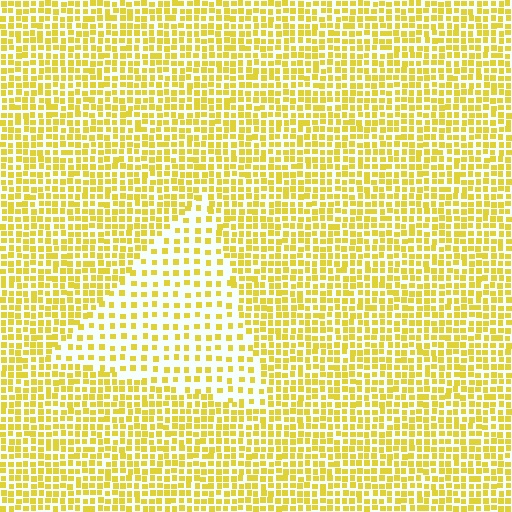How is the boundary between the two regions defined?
The boundary is defined by a change in element density (approximately 2.1x ratio). All elements are the same color, size, and shape.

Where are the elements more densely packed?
The elements are more densely packed outside the triangle boundary.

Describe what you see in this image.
The image contains small yellow elements arranged at two different densities. A triangle-shaped region is visible where the elements are less densely packed than the surrounding area.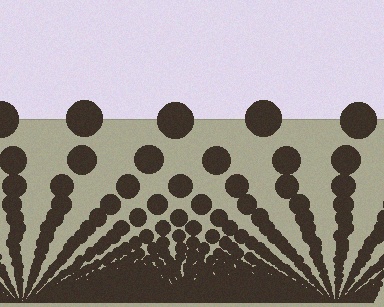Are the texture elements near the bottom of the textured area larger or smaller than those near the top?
Smaller. The gradient is inverted — elements near the bottom are smaller and denser.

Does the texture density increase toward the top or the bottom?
Density increases toward the bottom.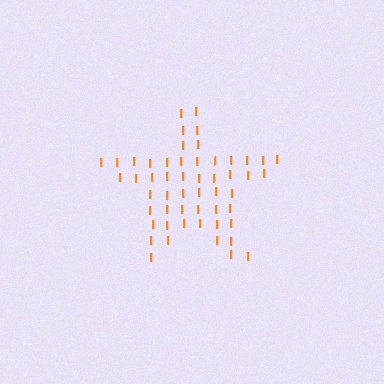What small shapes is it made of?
It is made of small letter I's.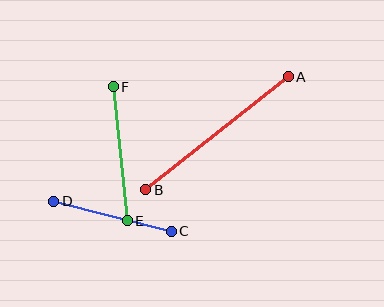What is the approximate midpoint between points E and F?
The midpoint is at approximately (120, 154) pixels.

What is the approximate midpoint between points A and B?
The midpoint is at approximately (217, 133) pixels.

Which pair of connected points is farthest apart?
Points A and B are farthest apart.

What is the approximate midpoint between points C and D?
The midpoint is at approximately (113, 216) pixels.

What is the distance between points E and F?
The distance is approximately 135 pixels.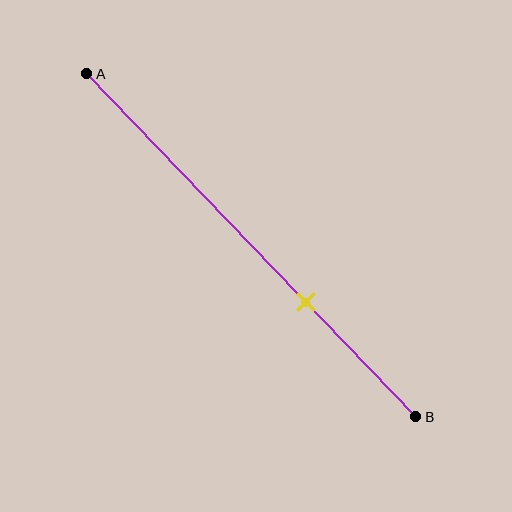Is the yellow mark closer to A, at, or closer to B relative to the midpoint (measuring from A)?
The yellow mark is closer to point B than the midpoint of segment AB.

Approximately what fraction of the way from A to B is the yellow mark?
The yellow mark is approximately 65% of the way from A to B.